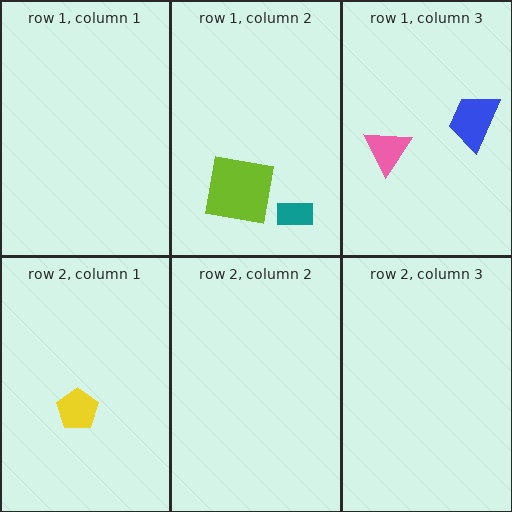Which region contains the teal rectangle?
The row 1, column 2 region.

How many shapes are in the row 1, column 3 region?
2.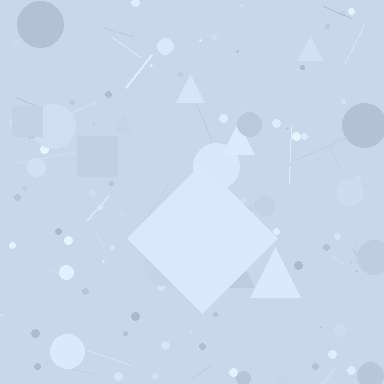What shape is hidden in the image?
A diamond is hidden in the image.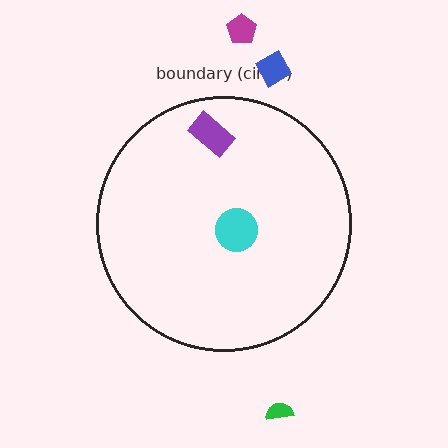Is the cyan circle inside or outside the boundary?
Inside.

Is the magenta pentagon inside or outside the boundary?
Outside.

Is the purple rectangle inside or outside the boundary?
Inside.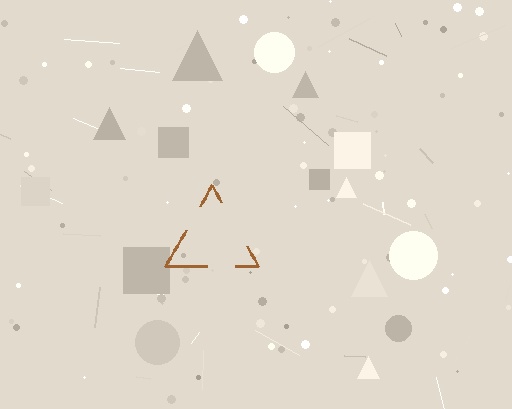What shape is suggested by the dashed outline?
The dashed outline suggests a triangle.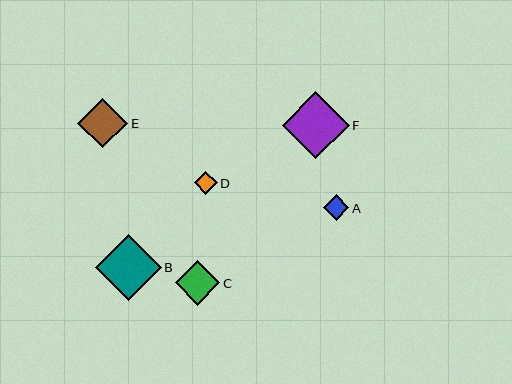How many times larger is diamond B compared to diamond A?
Diamond B is approximately 2.6 times the size of diamond A.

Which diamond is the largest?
Diamond F is the largest with a size of approximately 67 pixels.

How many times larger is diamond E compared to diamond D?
Diamond E is approximately 2.1 times the size of diamond D.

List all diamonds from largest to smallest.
From largest to smallest: F, B, E, C, A, D.